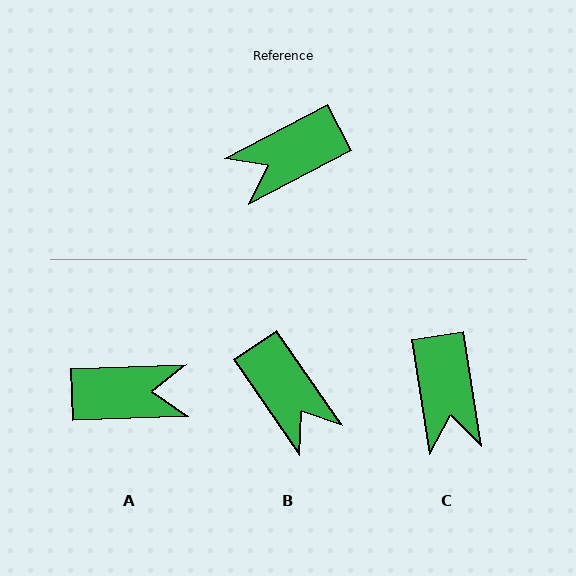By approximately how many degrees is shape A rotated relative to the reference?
Approximately 154 degrees counter-clockwise.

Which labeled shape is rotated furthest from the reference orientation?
A, about 154 degrees away.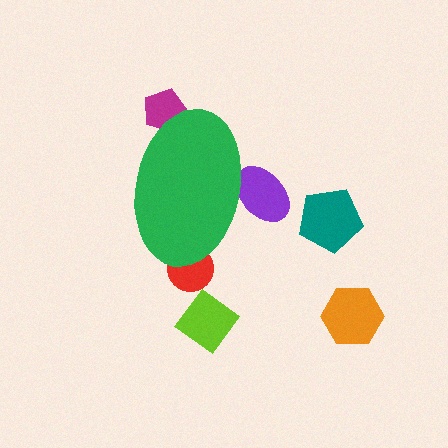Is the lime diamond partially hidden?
No, the lime diamond is fully visible.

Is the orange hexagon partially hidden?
No, the orange hexagon is fully visible.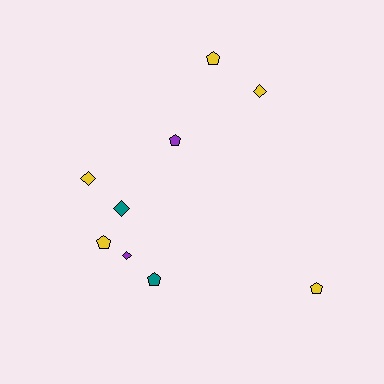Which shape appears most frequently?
Pentagon, with 5 objects.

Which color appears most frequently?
Yellow, with 5 objects.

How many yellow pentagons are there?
There are 3 yellow pentagons.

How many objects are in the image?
There are 9 objects.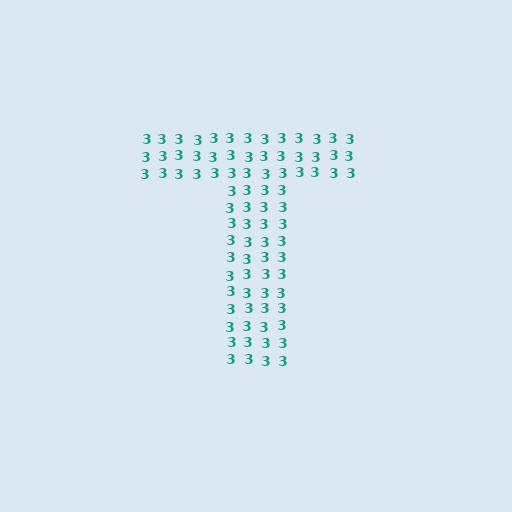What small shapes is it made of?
It is made of small digit 3's.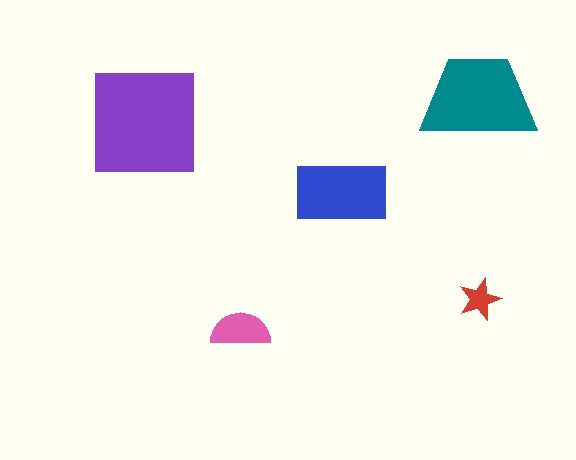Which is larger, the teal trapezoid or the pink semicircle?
The teal trapezoid.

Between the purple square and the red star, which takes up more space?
The purple square.